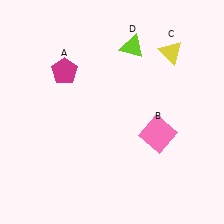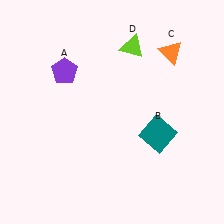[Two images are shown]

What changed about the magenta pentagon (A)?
In Image 1, A is magenta. In Image 2, it changed to purple.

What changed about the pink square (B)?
In Image 1, B is pink. In Image 2, it changed to teal.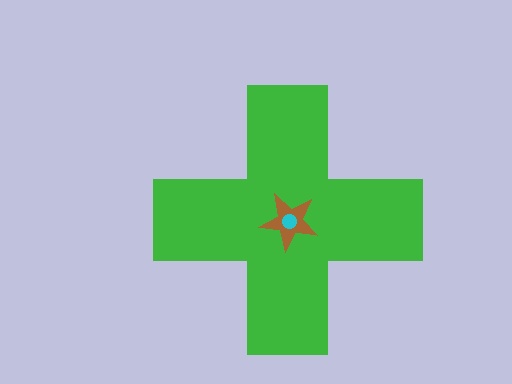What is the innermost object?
The cyan circle.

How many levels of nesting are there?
3.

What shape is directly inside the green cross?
The brown star.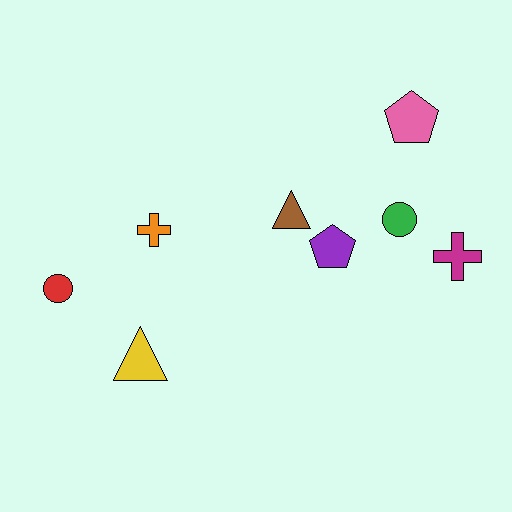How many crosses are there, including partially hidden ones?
There are 2 crosses.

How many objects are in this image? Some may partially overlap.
There are 8 objects.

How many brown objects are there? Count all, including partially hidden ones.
There is 1 brown object.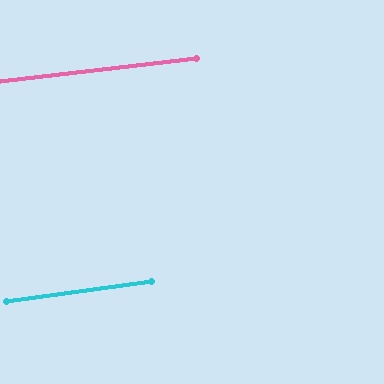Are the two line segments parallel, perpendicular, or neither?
Parallel — their directions differ by only 1.1°.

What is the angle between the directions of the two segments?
Approximately 1 degree.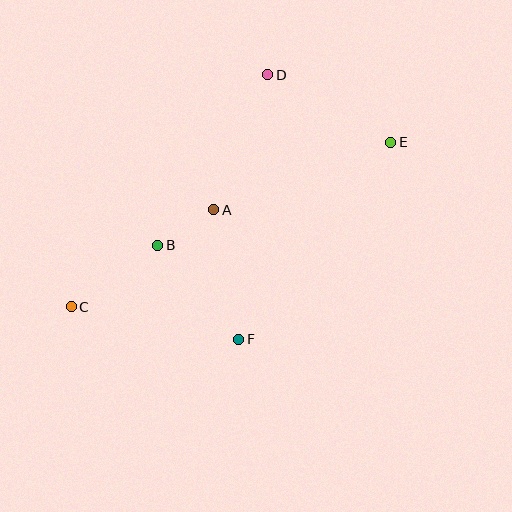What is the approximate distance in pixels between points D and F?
The distance between D and F is approximately 266 pixels.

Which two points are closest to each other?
Points A and B are closest to each other.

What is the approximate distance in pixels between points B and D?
The distance between B and D is approximately 203 pixels.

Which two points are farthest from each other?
Points C and E are farthest from each other.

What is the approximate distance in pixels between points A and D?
The distance between A and D is approximately 146 pixels.